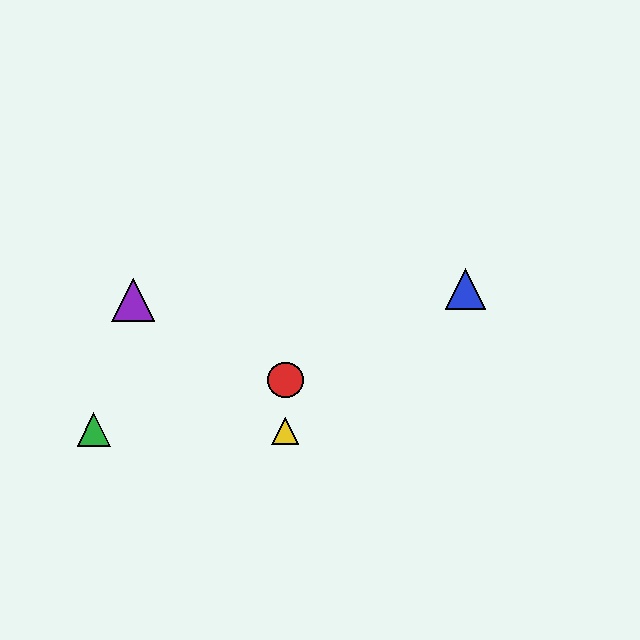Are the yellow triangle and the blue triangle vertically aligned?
No, the yellow triangle is at x≈285 and the blue triangle is at x≈465.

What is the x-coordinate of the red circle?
The red circle is at x≈285.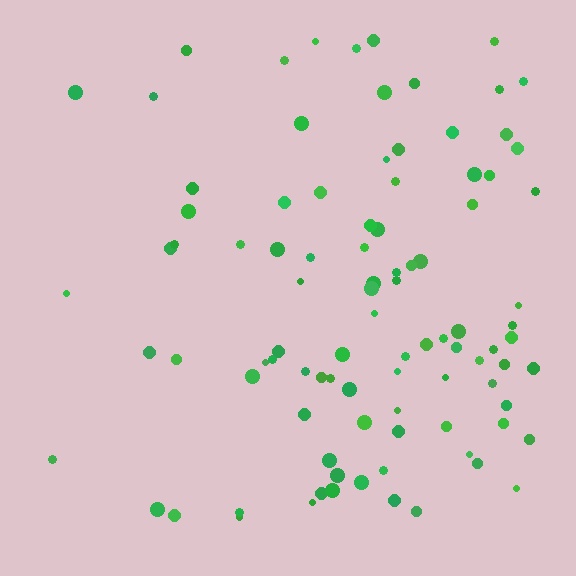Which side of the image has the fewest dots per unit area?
The left.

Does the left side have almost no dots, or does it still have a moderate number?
Still a moderate number, just noticeably fewer than the right.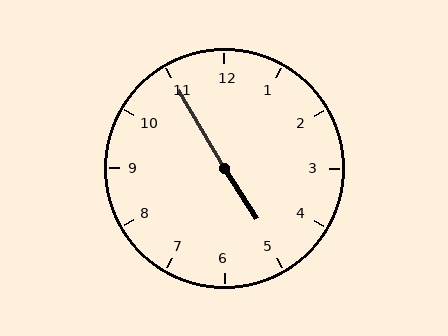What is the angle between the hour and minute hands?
Approximately 178 degrees.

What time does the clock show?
4:55.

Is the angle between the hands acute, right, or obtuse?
It is obtuse.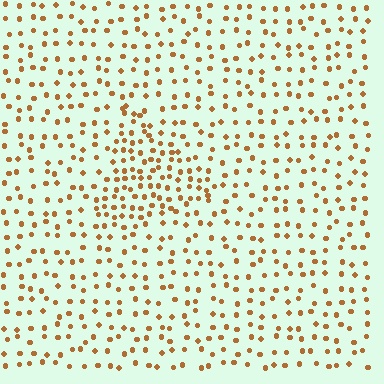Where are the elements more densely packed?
The elements are more densely packed inside the triangle boundary.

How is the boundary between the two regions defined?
The boundary is defined by a change in element density (approximately 1.9x ratio). All elements are the same color, size, and shape.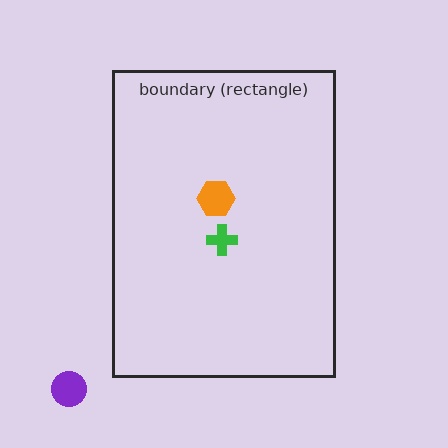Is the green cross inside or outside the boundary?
Inside.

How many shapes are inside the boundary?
2 inside, 1 outside.